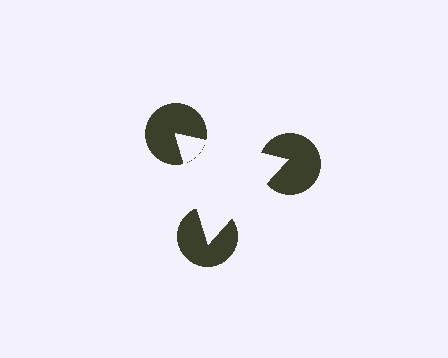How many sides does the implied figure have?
3 sides.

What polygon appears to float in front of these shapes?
An illusory triangle — its edges are inferred from the aligned wedge cuts in the pac-man discs, not physically drawn.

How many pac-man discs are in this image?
There are 3 — one at each vertex of the illusory triangle.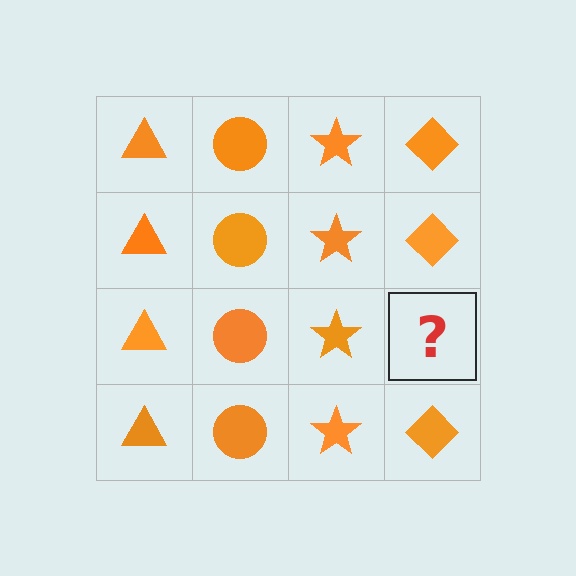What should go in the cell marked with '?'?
The missing cell should contain an orange diamond.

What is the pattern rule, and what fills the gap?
The rule is that each column has a consistent shape. The gap should be filled with an orange diamond.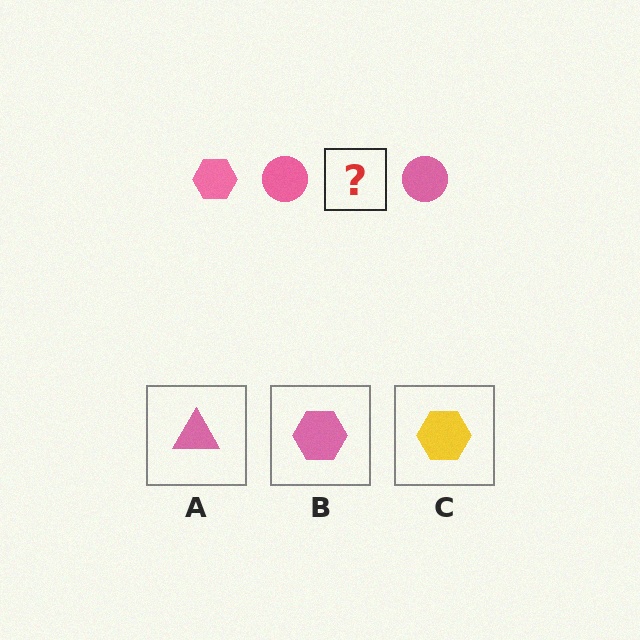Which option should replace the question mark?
Option B.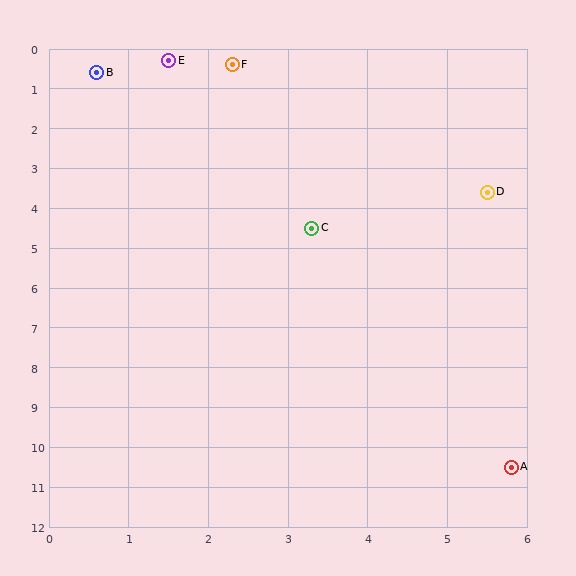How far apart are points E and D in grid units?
Points E and D are about 5.2 grid units apart.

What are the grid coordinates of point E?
Point E is at approximately (1.5, 0.3).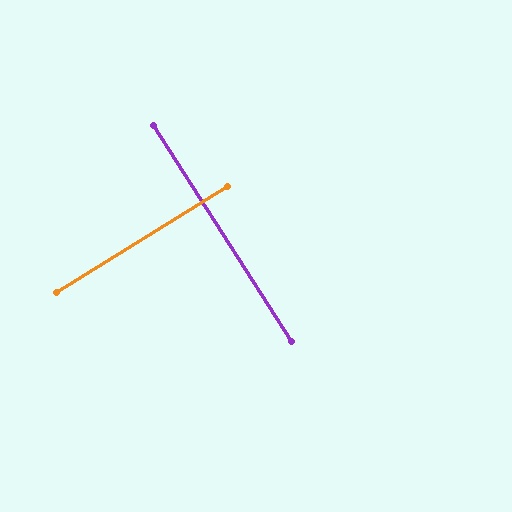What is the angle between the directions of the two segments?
Approximately 89 degrees.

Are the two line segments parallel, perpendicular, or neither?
Perpendicular — they meet at approximately 89°.